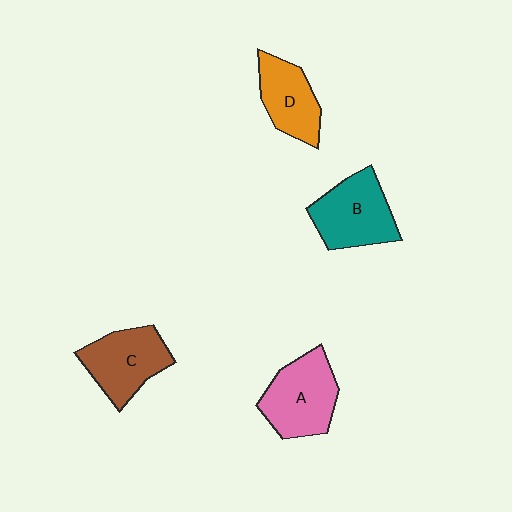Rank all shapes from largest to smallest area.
From largest to smallest: A (pink), B (teal), C (brown), D (orange).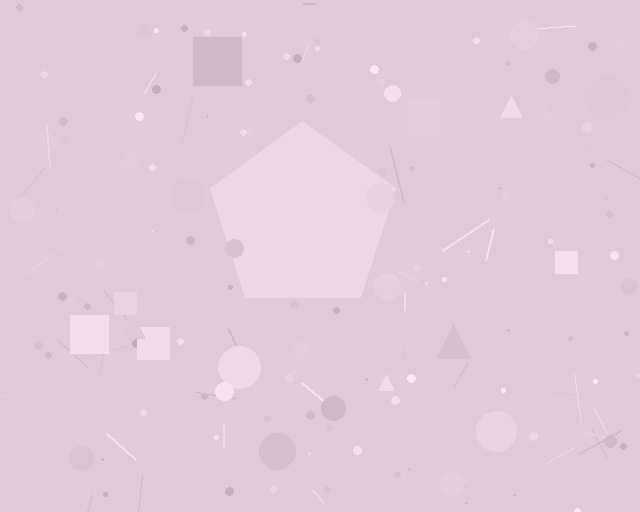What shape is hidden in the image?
A pentagon is hidden in the image.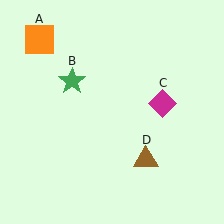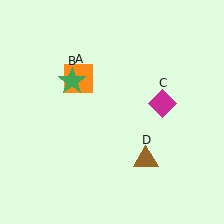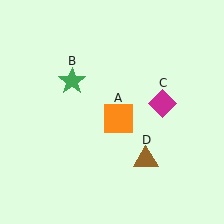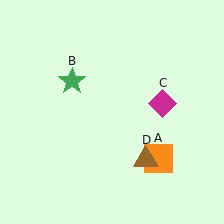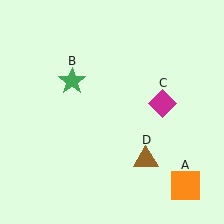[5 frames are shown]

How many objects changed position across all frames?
1 object changed position: orange square (object A).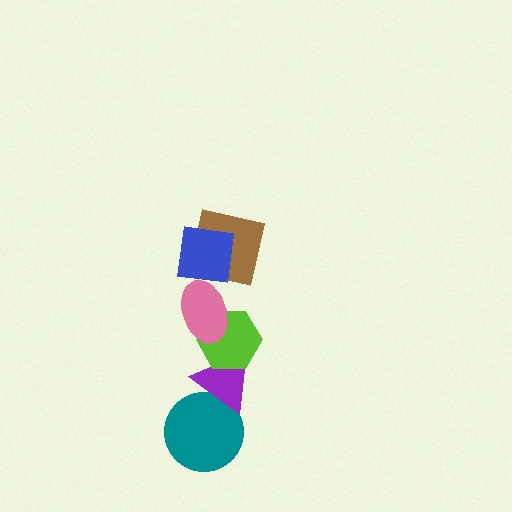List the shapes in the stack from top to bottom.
From top to bottom: the blue square, the brown square, the pink ellipse, the lime hexagon, the purple triangle, the teal circle.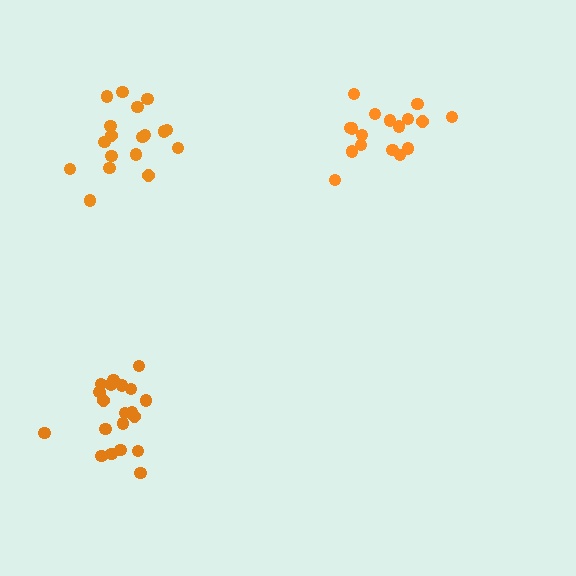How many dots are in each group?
Group 1: 20 dots, Group 2: 17 dots, Group 3: 18 dots (55 total).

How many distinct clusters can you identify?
There are 3 distinct clusters.